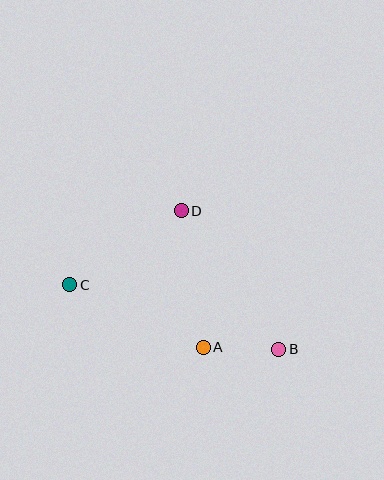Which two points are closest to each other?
Points A and B are closest to each other.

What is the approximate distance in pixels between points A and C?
The distance between A and C is approximately 147 pixels.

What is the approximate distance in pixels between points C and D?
The distance between C and D is approximately 134 pixels.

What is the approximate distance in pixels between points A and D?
The distance between A and D is approximately 138 pixels.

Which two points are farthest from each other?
Points B and C are farthest from each other.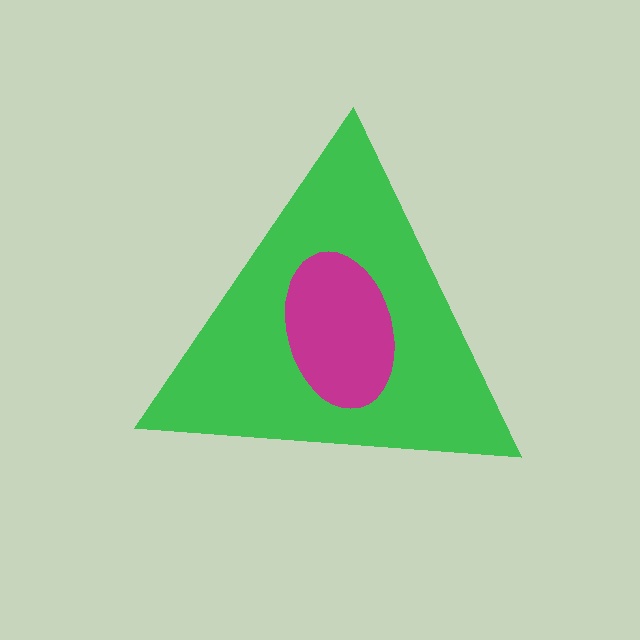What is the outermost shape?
The green triangle.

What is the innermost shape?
The magenta ellipse.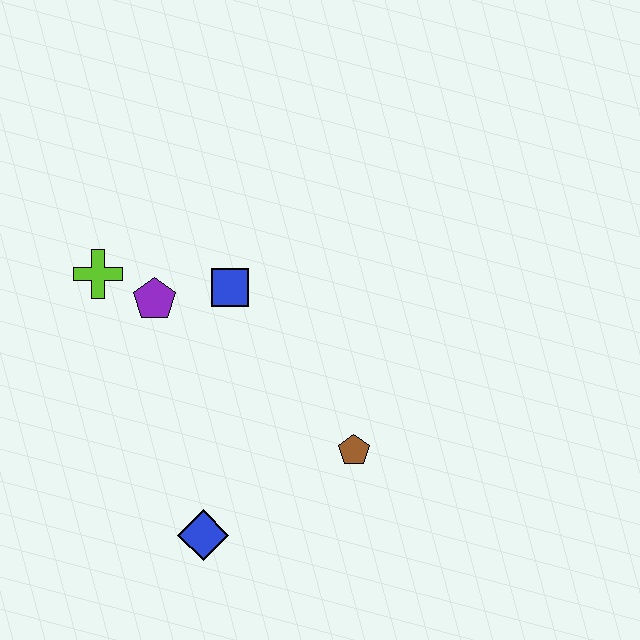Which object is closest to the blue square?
The purple pentagon is closest to the blue square.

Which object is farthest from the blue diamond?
The lime cross is farthest from the blue diamond.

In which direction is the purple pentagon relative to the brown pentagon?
The purple pentagon is to the left of the brown pentagon.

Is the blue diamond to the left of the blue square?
Yes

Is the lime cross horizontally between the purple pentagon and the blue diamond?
No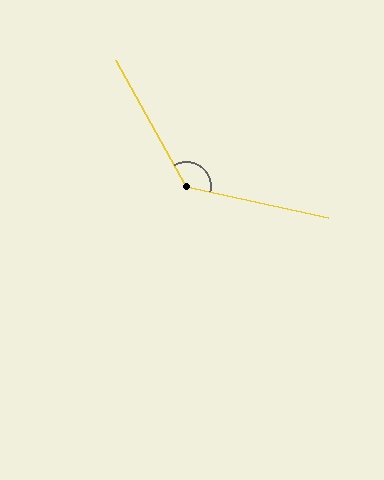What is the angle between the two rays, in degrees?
Approximately 131 degrees.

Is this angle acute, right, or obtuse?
It is obtuse.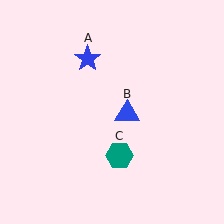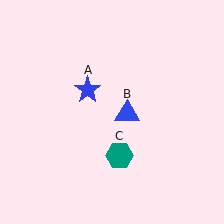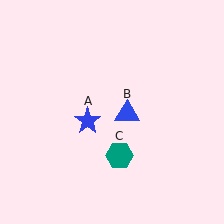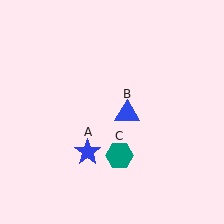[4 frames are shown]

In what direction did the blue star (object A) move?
The blue star (object A) moved down.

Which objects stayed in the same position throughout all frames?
Blue triangle (object B) and teal hexagon (object C) remained stationary.